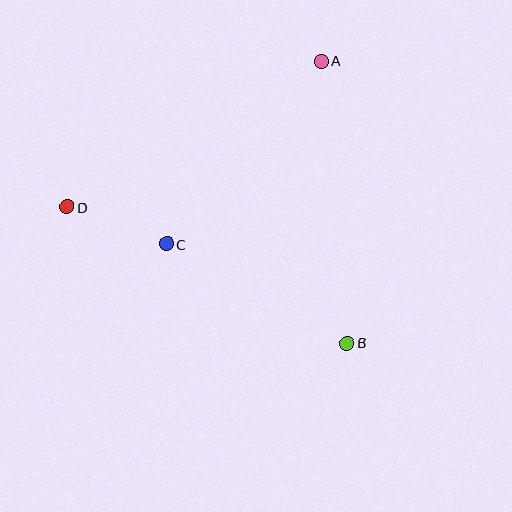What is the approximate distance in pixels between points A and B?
The distance between A and B is approximately 283 pixels.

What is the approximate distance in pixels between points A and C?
The distance between A and C is approximately 239 pixels.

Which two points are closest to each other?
Points C and D are closest to each other.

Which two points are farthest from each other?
Points B and D are farthest from each other.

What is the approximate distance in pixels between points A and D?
The distance between A and D is approximately 293 pixels.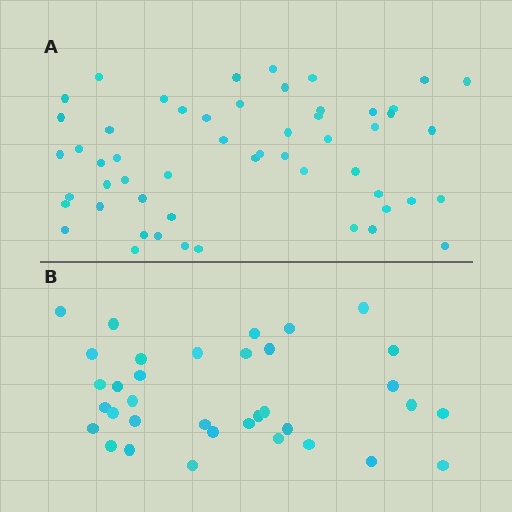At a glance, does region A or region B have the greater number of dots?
Region A (the top region) has more dots.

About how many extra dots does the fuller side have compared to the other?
Region A has approximately 20 more dots than region B.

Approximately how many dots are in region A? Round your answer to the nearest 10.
About 50 dots. (The exact count is 54, which rounds to 50.)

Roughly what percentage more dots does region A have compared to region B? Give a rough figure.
About 55% more.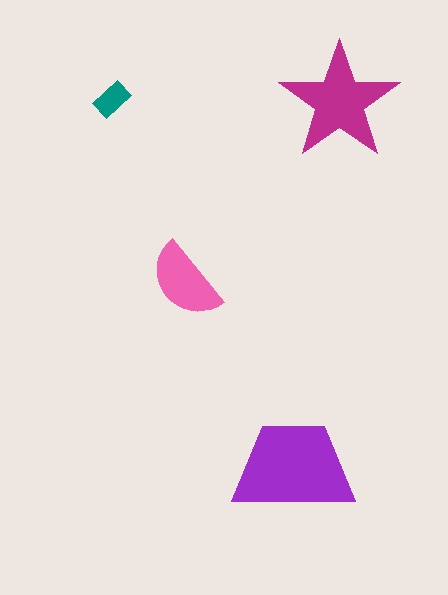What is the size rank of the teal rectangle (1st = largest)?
4th.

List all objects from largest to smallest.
The purple trapezoid, the magenta star, the pink semicircle, the teal rectangle.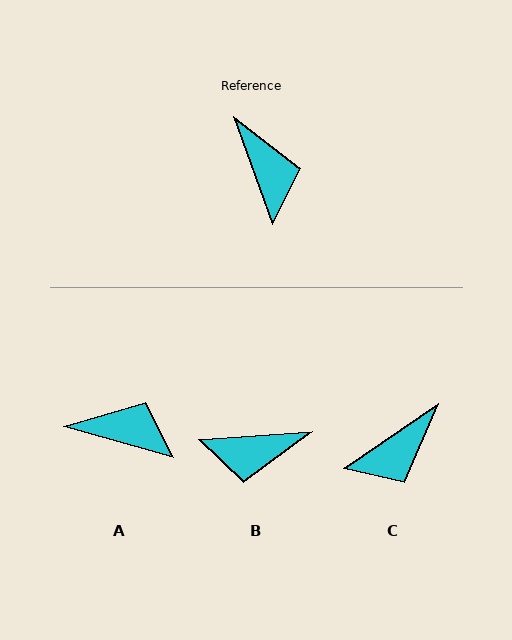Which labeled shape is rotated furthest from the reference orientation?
B, about 106 degrees away.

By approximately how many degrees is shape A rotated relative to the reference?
Approximately 54 degrees counter-clockwise.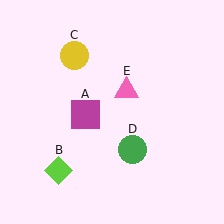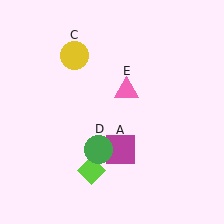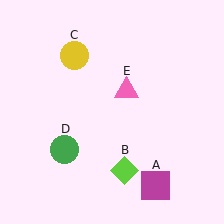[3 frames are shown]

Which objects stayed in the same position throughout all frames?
Yellow circle (object C) and pink triangle (object E) remained stationary.